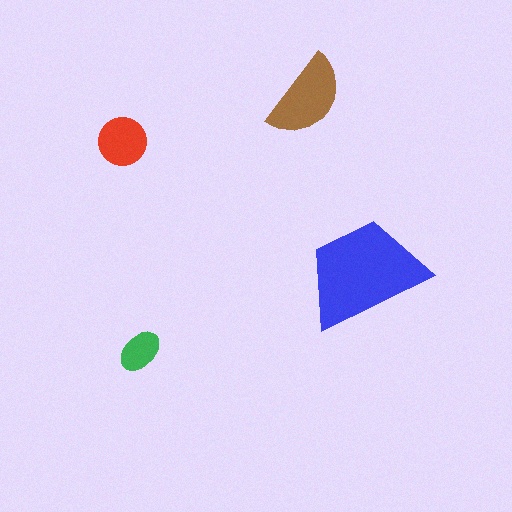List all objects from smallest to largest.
The green ellipse, the red circle, the brown semicircle, the blue trapezoid.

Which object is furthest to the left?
The red circle is leftmost.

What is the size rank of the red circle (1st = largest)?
3rd.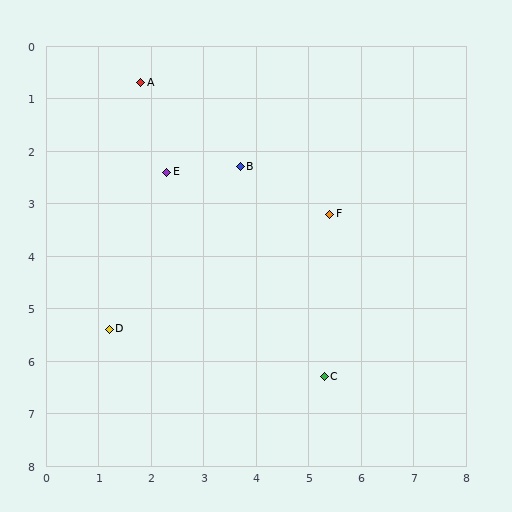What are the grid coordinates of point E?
Point E is at approximately (2.3, 2.4).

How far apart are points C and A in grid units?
Points C and A are about 6.6 grid units apart.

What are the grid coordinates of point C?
Point C is at approximately (5.3, 6.3).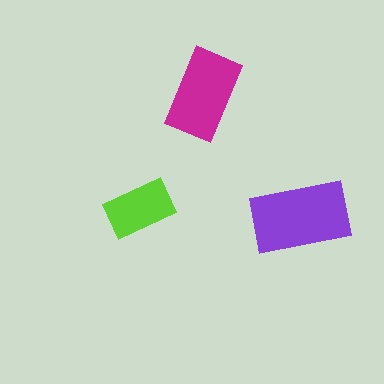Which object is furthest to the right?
The purple rectangle is rightmost.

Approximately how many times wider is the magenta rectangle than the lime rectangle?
About 1.5 times wider.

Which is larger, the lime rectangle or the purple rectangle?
The purple one.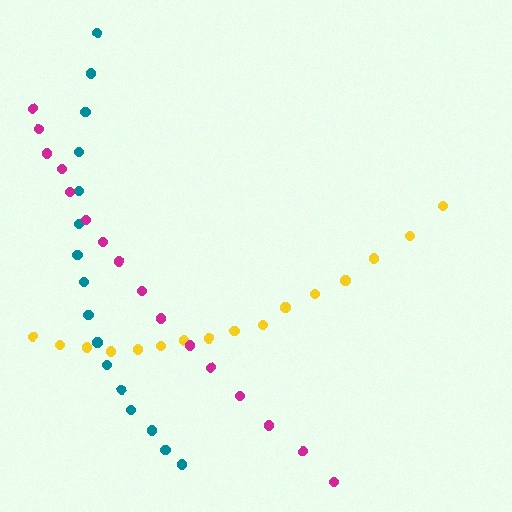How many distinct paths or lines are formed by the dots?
There are 3 distinct paths.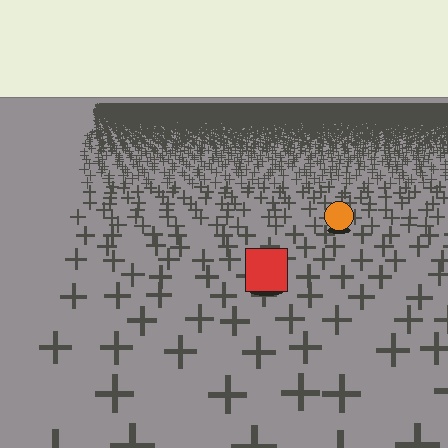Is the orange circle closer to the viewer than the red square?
No. The red square is closer — you can tell from the texture gradient: the ground texture is coarser near it.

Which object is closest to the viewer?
The red square is closest. The texture marks near it are larger and more spread out.